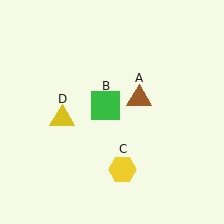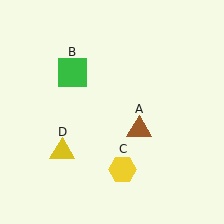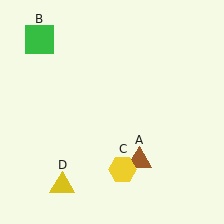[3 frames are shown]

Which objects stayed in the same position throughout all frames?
Yellow hexagon (object C) remained stationary.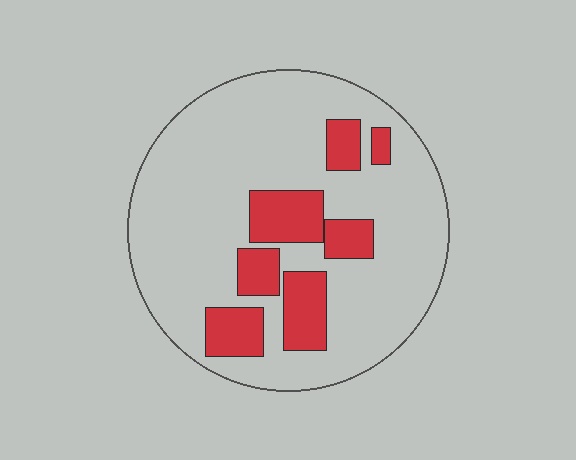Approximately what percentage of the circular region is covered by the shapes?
Approximately 20%.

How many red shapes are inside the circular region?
7.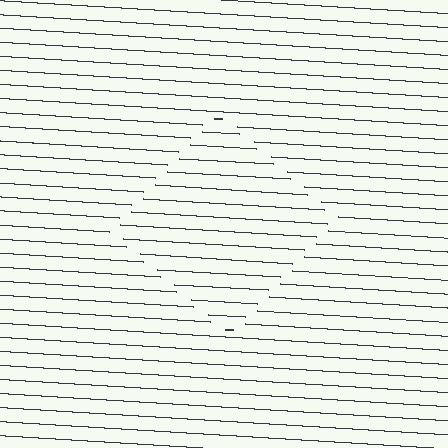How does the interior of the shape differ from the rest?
The interior of the shape contains the same grating, shifted by half a period — the contour is defined by the phase discontinuity where line-ends from the inner and outer gratings abut.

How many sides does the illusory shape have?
4 sides — the line-ends trace a square.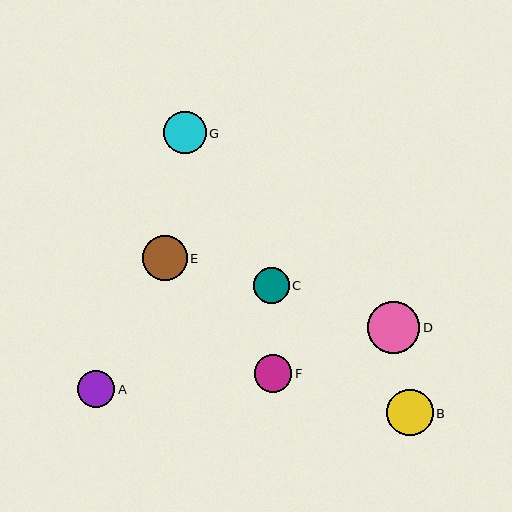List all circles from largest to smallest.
From largest to smallest: D, B, E, G, F, A, C.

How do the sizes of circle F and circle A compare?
Circle F and circle A are approximately the same size.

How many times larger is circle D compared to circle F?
Circle D is approximately 1.4 times the size of circle F.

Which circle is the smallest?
Circle C is the smallest with a size of approximately 36 pixels.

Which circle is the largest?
Circle D is the largest with a size of approximately 52 pixels.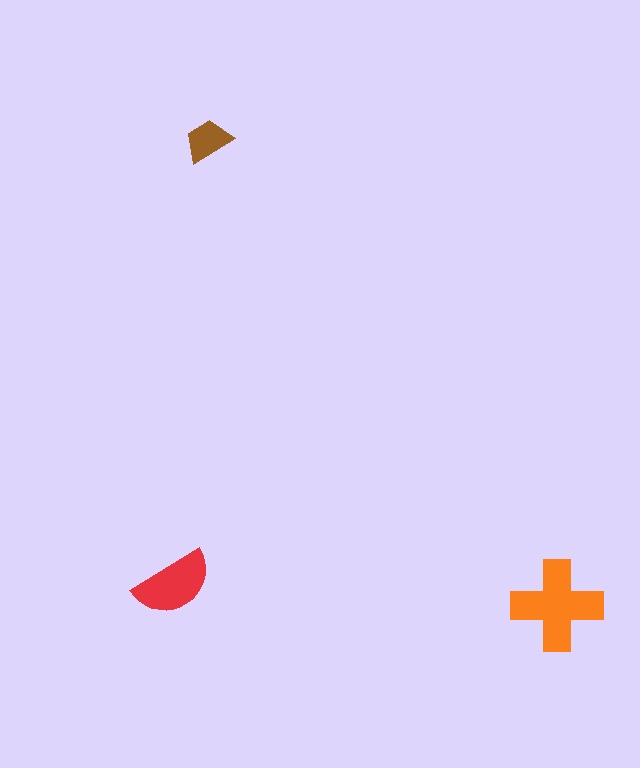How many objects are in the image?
There are 3 objects in the image.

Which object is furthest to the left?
The red semicircle is leftmost.